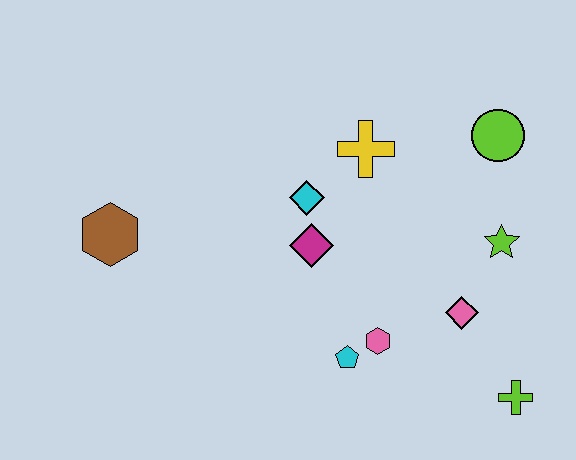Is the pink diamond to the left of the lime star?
Yes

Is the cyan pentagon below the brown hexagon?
Yes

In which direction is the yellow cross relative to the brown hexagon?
The yellow cross is to the right of the brown hexagon.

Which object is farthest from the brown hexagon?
The lime cross is farthest from the brown hexagon.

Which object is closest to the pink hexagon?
The cyan pentagon is closest to the pink hexagon.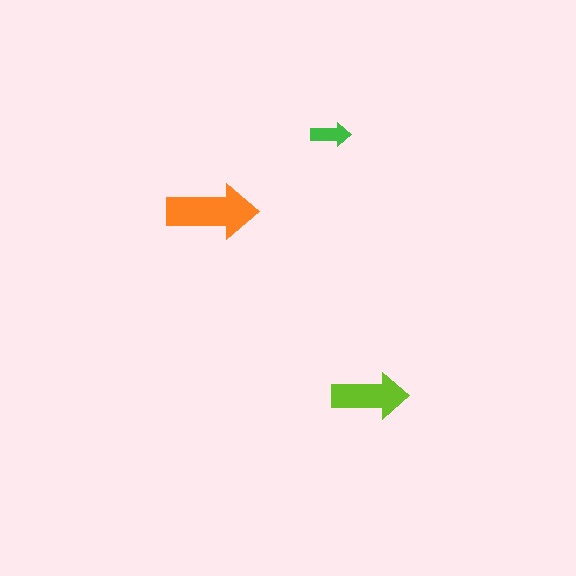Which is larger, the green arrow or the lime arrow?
The lime one.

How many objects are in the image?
There are 3 objects in the image.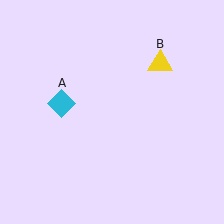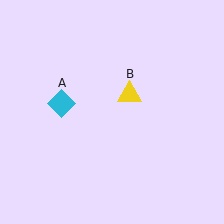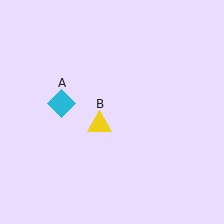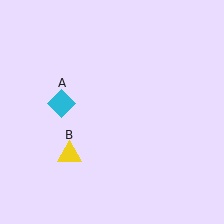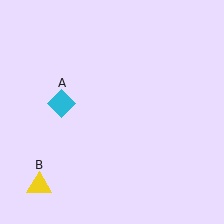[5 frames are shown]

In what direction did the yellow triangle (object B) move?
The yellow triangle (object B) moved down and to the left.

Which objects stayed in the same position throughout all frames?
Cyan diamond (object A) remained stationary.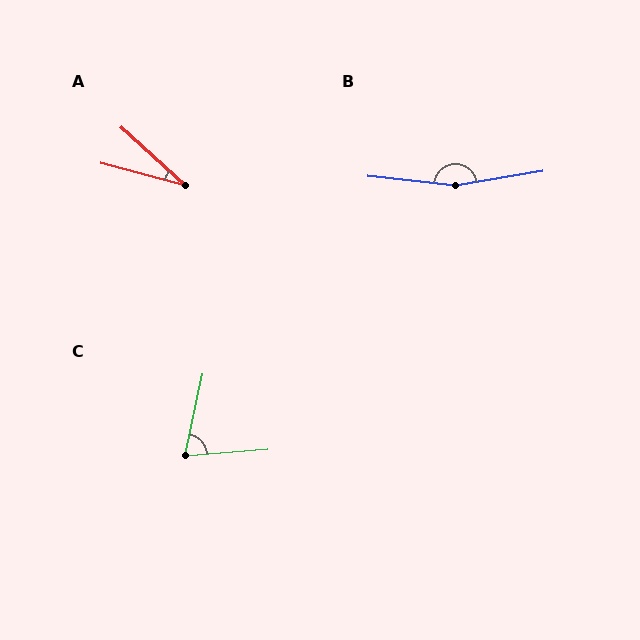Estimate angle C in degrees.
Approximately 73 degrees.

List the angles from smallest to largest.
A (28°), C (73°), B (164°).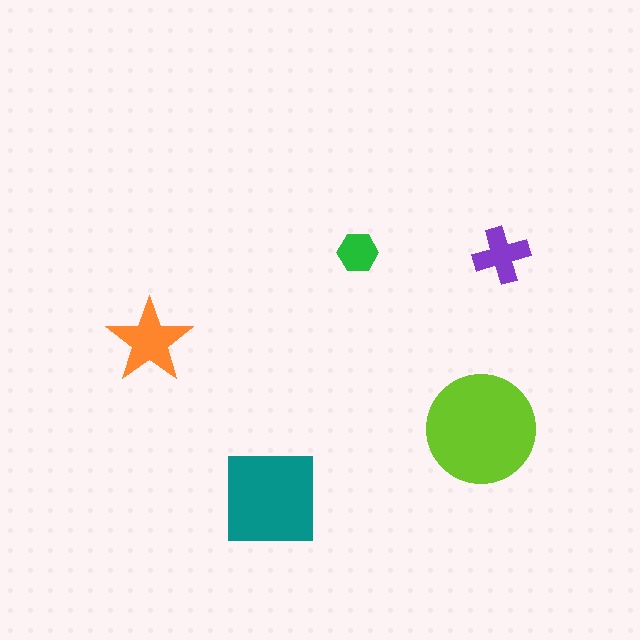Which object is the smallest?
The green hexagon.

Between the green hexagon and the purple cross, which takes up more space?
The purple cross.